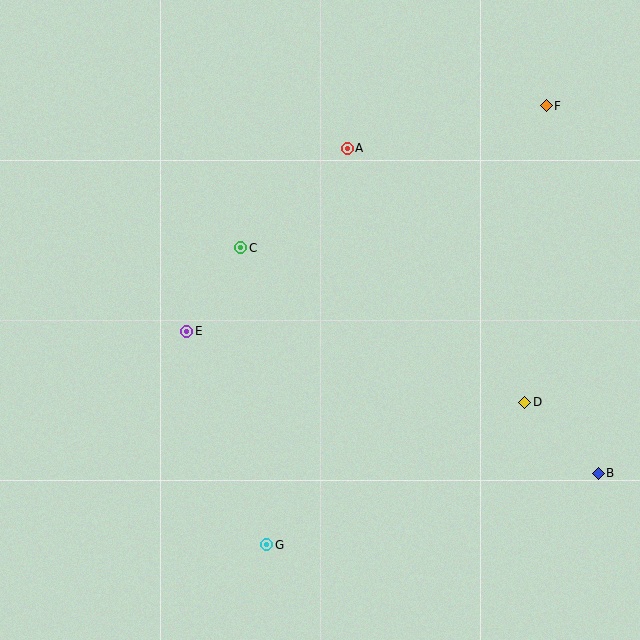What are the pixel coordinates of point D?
Point D is at (525, 402).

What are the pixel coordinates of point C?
Point C is at (241, 248).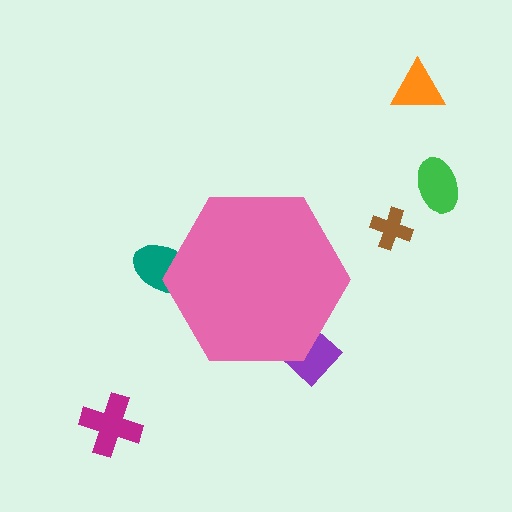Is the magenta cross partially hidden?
No, the magenta cross is fully visible.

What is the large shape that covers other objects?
A pink hexagon.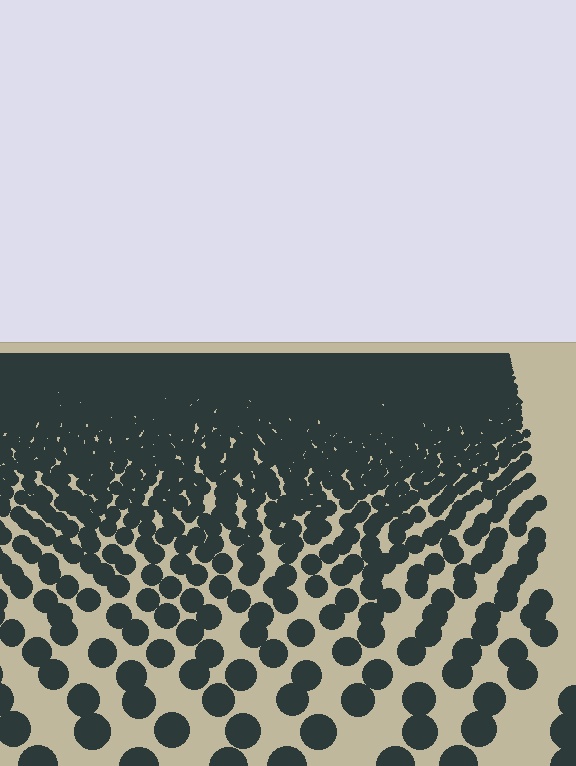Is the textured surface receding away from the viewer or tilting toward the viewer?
The surface is receding away from the viewer. Texture elements get smaller and denser toward the top.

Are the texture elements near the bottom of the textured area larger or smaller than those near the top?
Larger. Near the bottom, elements are closer to the viewer and appear at a bigger on-screen size.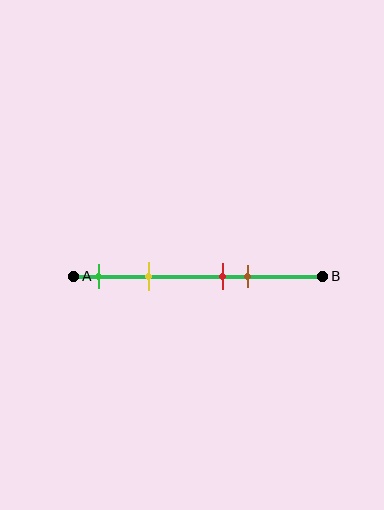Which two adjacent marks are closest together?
The red and brown marks are the closest adjacent pair.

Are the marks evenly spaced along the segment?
No, the marks are not evenly spaced.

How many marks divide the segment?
There are 4 marks dividing the segment.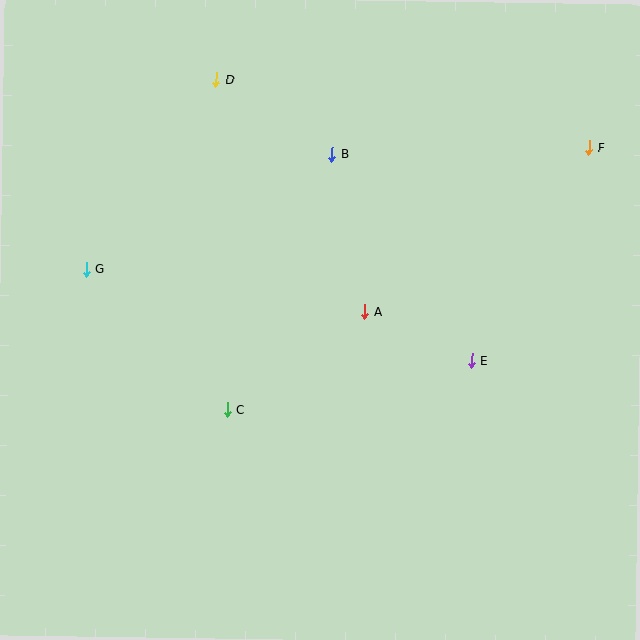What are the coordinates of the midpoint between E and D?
The midpoint between E and D is at (344, 220).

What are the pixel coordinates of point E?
Point E is at (471, 361).